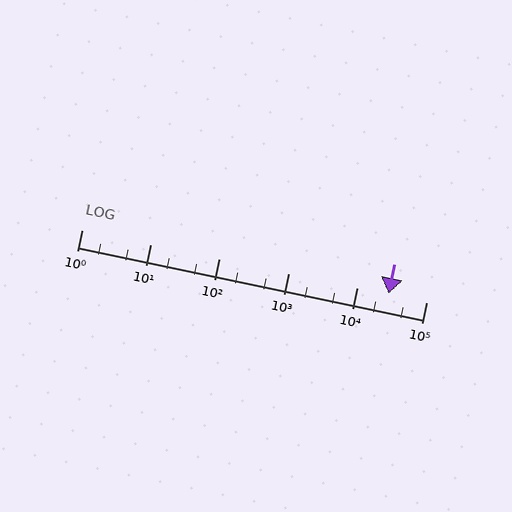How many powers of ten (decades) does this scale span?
The scale spans 5 decades, from 1 to 100000.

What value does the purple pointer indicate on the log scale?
The pointer indicates approximately 28000.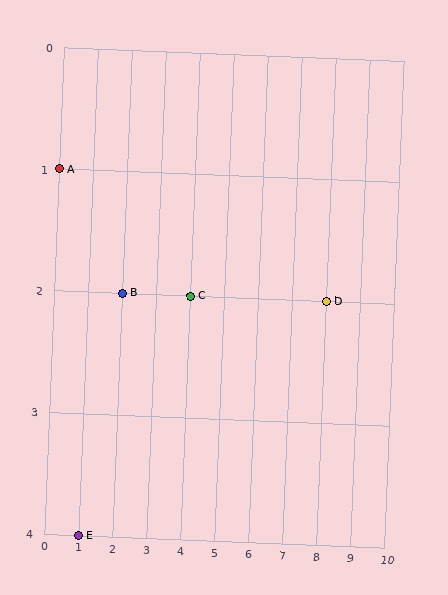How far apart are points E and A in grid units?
Points E and A are 1 column and 3 rows apart (about 3.2 grid units diagonally).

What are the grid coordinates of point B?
Point B is at grid coordinates (2, 2).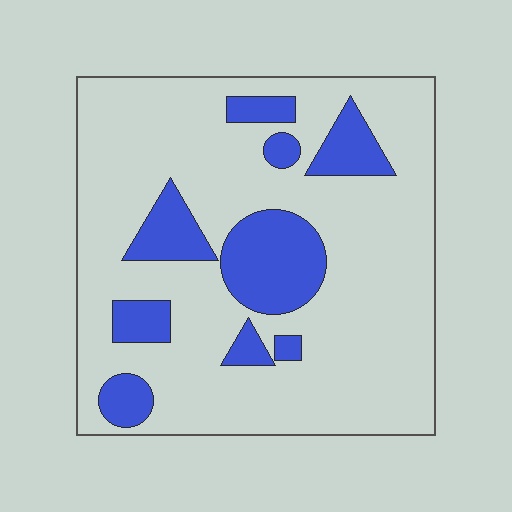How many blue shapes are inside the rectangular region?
9.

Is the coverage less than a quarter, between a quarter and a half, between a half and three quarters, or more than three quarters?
Less than a quarter.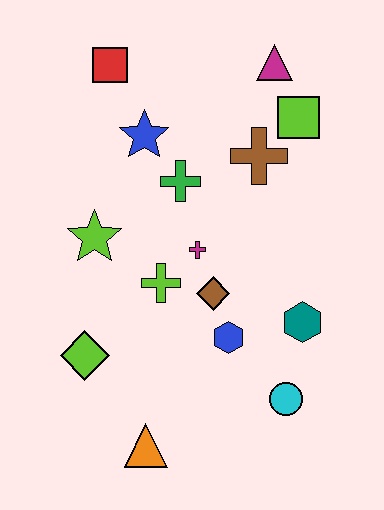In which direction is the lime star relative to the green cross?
The lime star is to the left of the green cross.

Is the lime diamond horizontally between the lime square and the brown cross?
No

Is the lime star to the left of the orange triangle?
Yes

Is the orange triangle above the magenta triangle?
No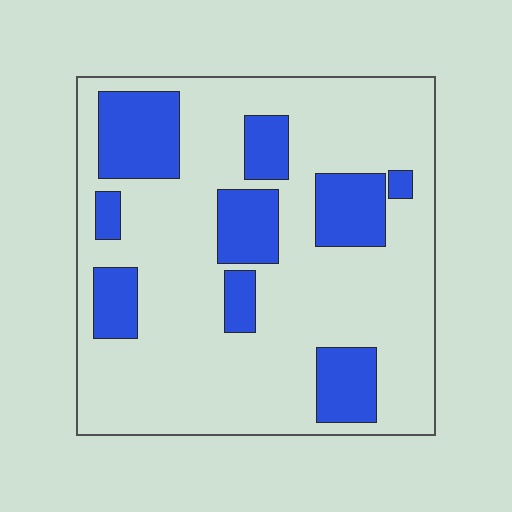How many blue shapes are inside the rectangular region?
9.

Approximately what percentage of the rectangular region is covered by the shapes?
Approximately 25%.